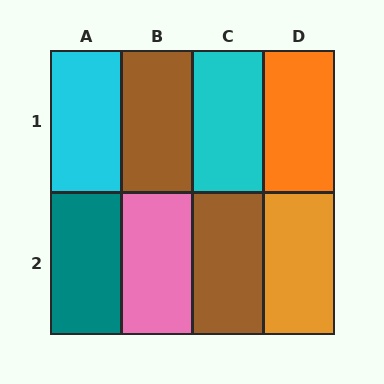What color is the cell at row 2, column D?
Orange.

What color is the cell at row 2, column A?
Teal.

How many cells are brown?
2 cells are brown.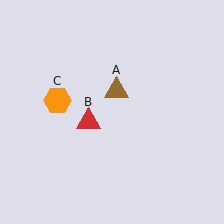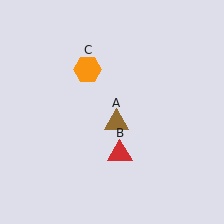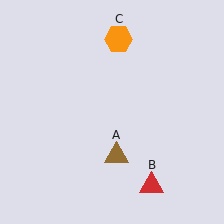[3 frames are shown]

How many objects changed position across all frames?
3 objects changed position: brown triangle (object A), red triangle (object B), orange hexagon (object C).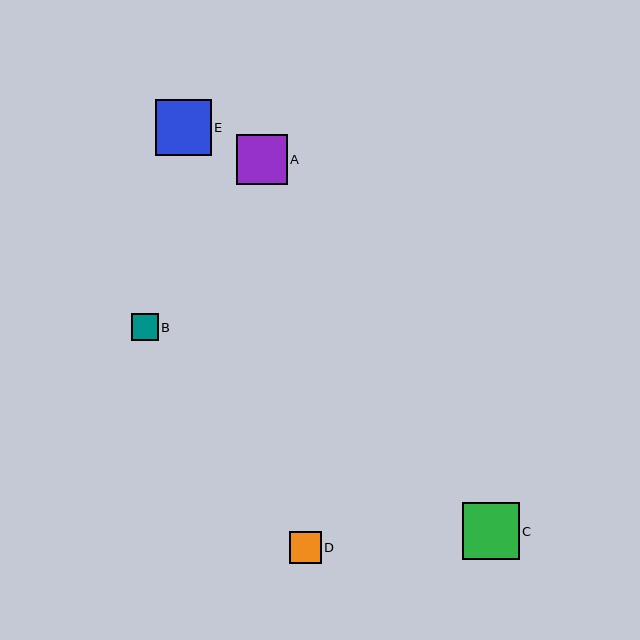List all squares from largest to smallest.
From largest to smallest: C, E, A, D, B.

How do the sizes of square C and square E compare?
Square C and square E are approximately the same size.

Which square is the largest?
Square C is the largest with a size of approximately 57 pixels.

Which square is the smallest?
Square B is the smallest with a size of approximately 27 pixels.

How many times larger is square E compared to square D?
Square E is approximately 1.7 times the size of square D.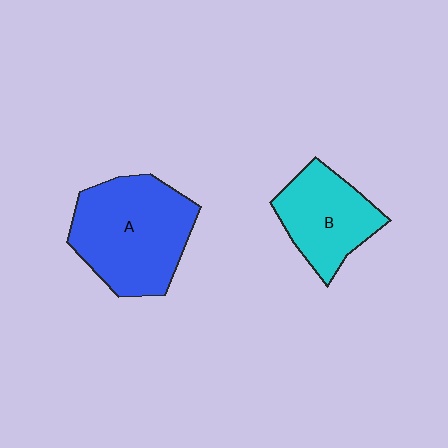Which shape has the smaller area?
Shape B (cyan).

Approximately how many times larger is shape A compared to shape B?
Approximately 1.5 times.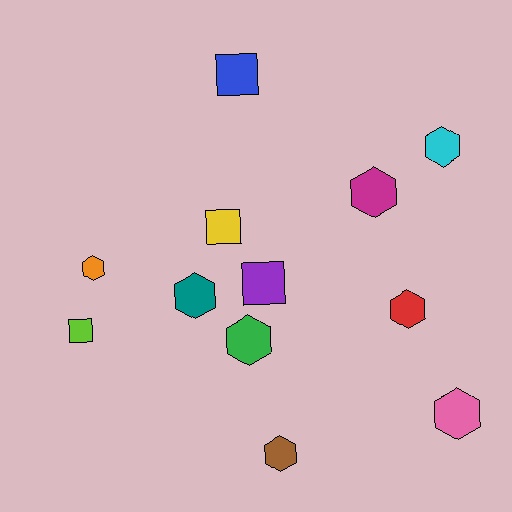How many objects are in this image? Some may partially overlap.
There are 12 objects.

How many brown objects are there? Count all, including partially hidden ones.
There is 1 brown object.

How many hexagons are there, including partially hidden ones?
There are 8 hexagons.